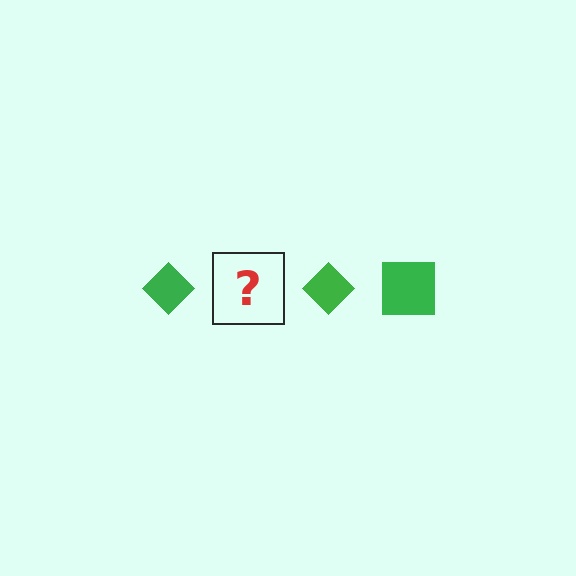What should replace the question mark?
The question mark should be replaced with a green square.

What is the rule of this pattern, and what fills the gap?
The rule is that the pattern cycles through diamond, square shapes in green. The gap should be filled with a green square.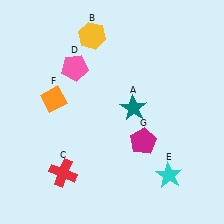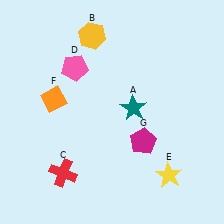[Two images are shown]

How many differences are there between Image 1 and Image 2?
There is 1 difference between the two images.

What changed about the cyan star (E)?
In Image 1, E is cyan. In Image 2, it changed to yellow.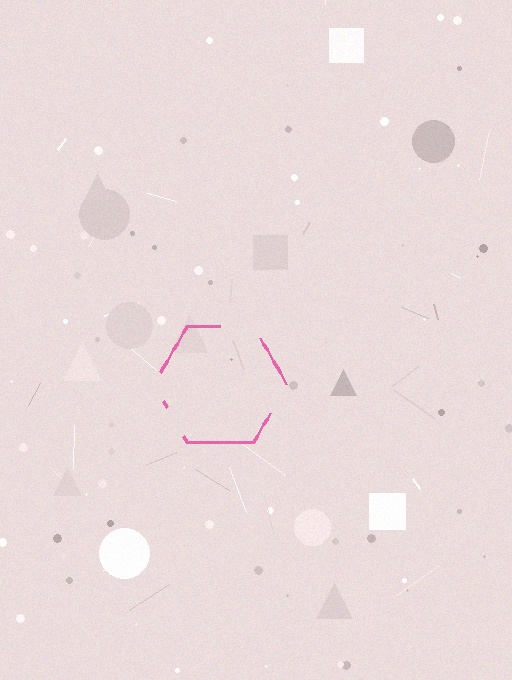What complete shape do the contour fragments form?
The contour fragments form a hexagon.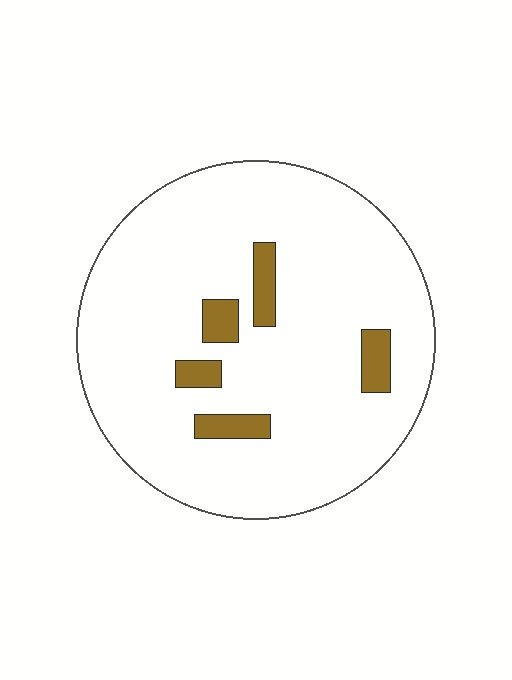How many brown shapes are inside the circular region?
5.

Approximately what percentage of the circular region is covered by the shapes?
Approximately 10%.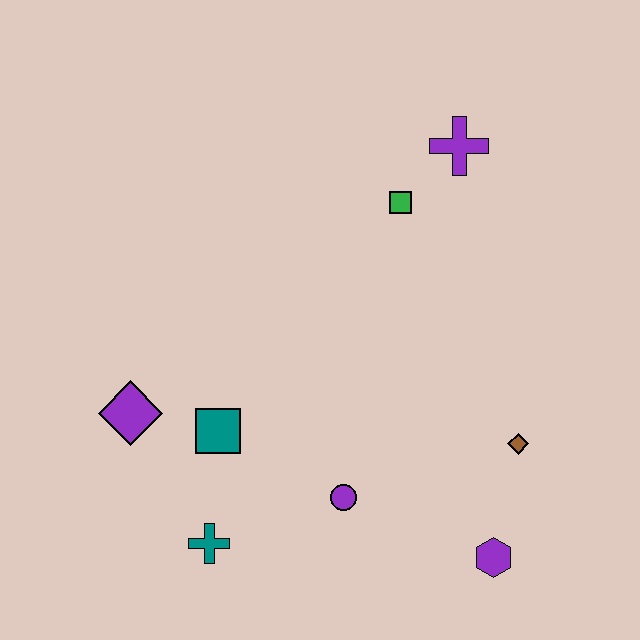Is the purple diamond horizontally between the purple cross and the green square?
No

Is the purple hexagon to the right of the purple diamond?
Yes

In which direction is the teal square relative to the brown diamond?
The teal square is to the left of the brown diamond.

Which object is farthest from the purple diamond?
The purple cross is farthest from the purple diamond.